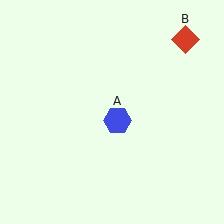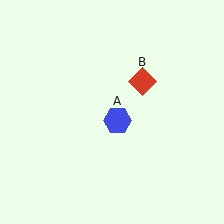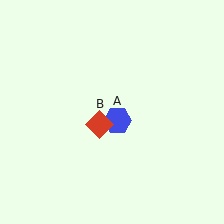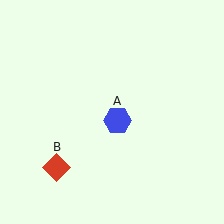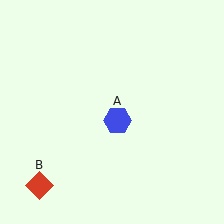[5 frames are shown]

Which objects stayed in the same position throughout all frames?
Blue hexagon (object A) remained stationary.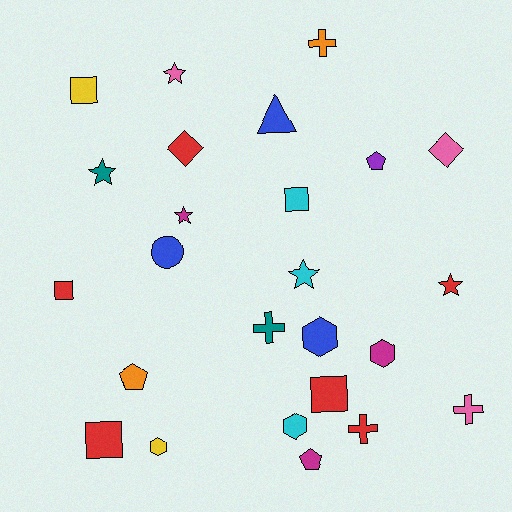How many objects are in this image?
There are 25 objects.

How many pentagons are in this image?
There are 3 pentagons.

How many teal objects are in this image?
There are 2 teal objects.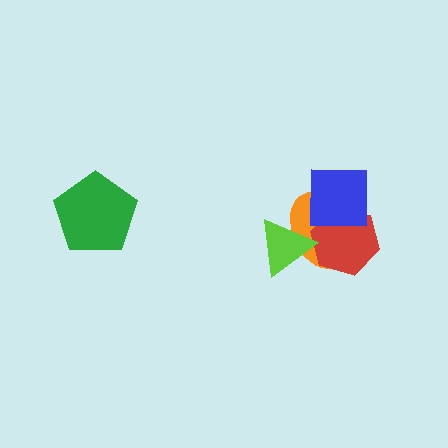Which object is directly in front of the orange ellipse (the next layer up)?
The red hexagon is directly in front of the orange ellipse.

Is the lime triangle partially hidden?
No, no other shape covers it.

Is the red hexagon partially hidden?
Yes, it is partially covered by another shape.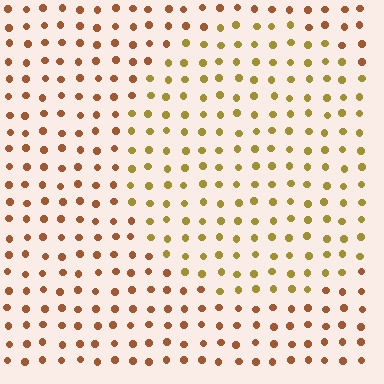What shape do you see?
I see a circle.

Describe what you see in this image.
The image is filled with small brown elements in a uniform arrangement. A circle-shaped region is visible where the elements are tinted to a slightly different hue, forming a subtle color boundary.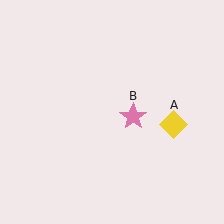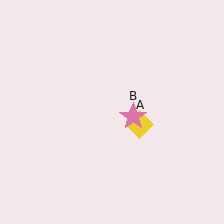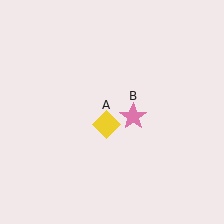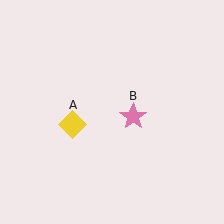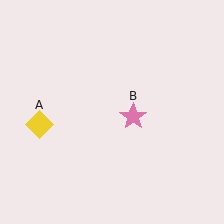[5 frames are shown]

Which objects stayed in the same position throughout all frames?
Pink star (object B) remained stationary.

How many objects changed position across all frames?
1 object changed position: yellow diamond (object A).